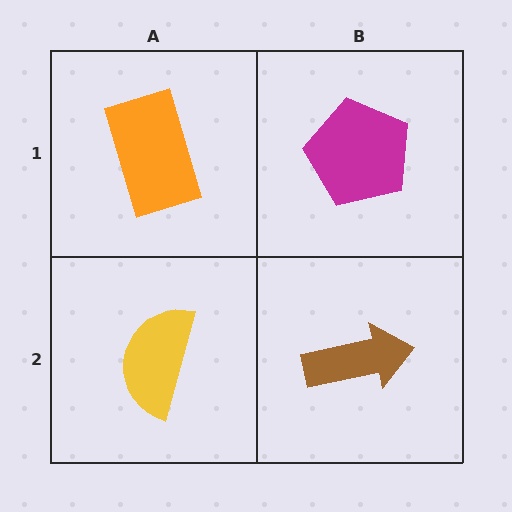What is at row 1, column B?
A magenta pentagon.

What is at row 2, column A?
A yellow semicircle.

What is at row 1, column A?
An orange rectangle.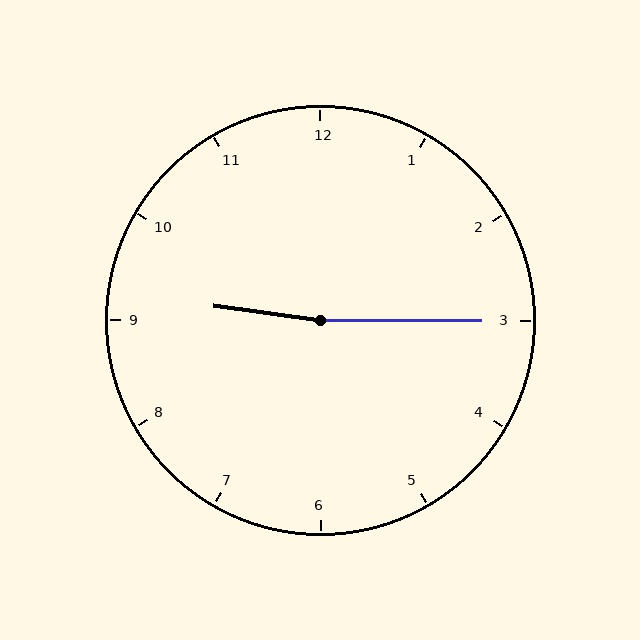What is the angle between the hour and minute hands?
Approximately 172 degrees.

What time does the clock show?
9:15.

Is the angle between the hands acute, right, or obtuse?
It is obtuse.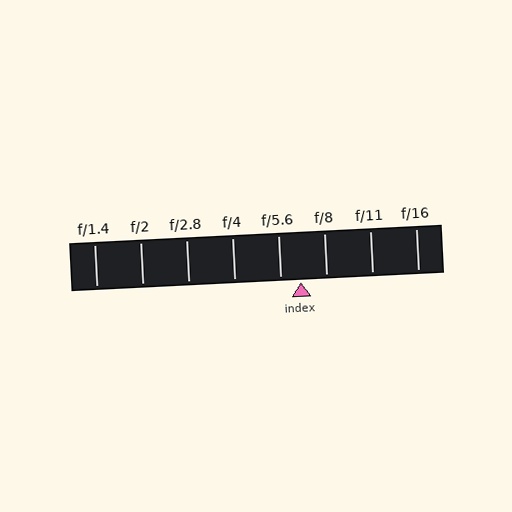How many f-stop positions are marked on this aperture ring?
There are 8 f-stop positions marked.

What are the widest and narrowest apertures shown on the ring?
The widest aperture shown is f/1.4 and the narrowest is f/16.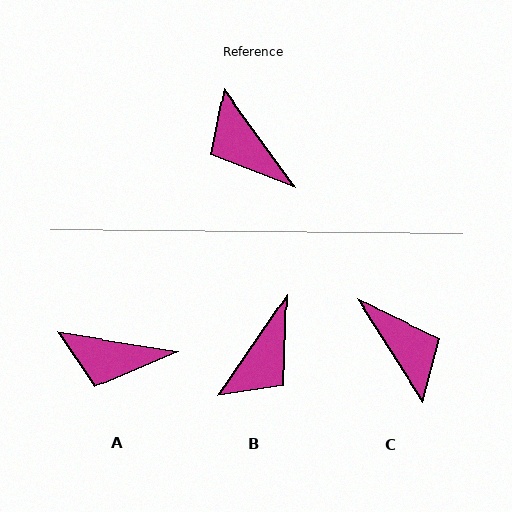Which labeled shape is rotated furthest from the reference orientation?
C, about 176 degrees away.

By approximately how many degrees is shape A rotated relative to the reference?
Approximately 45 degrees counter-clockwise.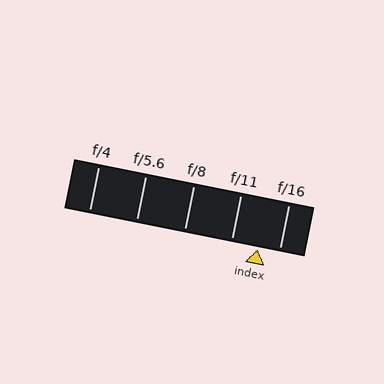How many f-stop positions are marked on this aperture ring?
There are 5 f-stop positions marked.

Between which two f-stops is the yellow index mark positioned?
The index mark is between f/11 and f/16.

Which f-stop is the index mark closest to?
The index mark is closest to f/16.